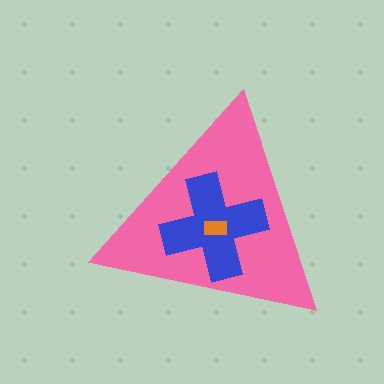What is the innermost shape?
The orange rectangle.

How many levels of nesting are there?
3.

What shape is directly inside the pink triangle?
The blue cross.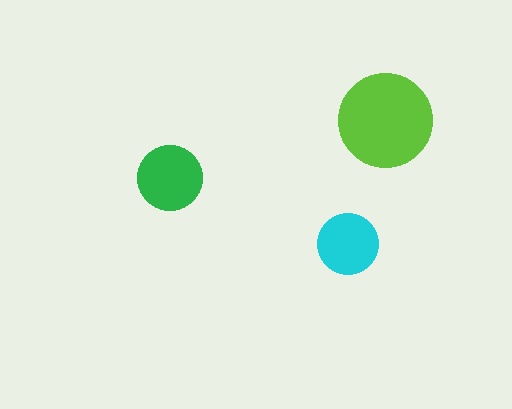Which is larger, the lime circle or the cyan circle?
The lime one.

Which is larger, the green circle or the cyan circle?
The green one.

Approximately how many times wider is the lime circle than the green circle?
About 1.5 times wider.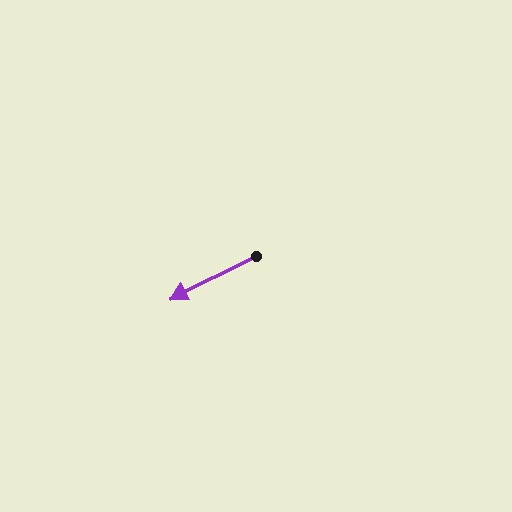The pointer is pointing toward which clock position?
Roughly 8 o'clock.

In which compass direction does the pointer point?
Southwest.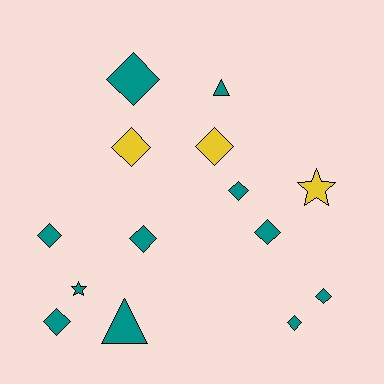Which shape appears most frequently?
Diamond, with 10 objects.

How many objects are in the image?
There are 14 objects.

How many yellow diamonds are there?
There are 2 yellow diamonds.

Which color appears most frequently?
Teal, with 11 objects.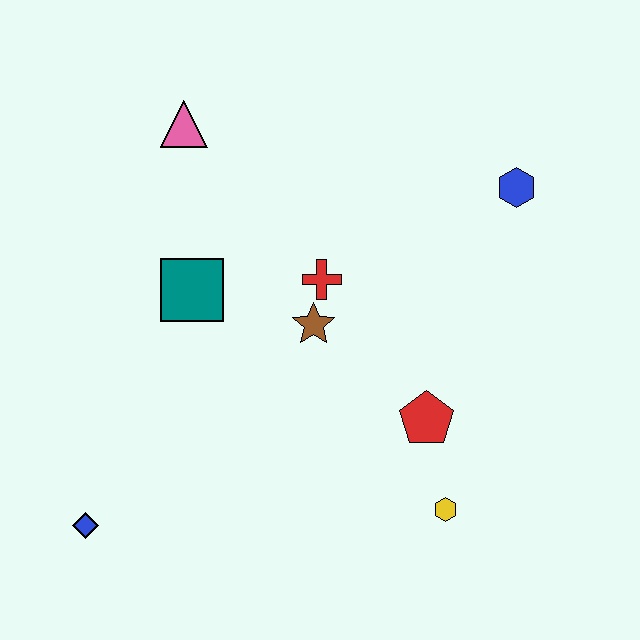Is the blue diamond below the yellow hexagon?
Yes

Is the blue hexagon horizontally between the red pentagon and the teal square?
No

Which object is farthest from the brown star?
The blue diamond is farthest from the brown star.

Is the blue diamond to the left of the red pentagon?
Yes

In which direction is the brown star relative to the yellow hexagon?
The brown star is above the yellow hexagon.